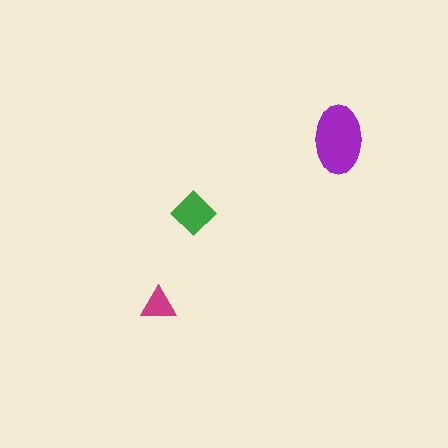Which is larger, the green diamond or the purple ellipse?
The purple ellipse.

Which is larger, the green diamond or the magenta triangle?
The green diamond.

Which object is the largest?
The purple ellipse.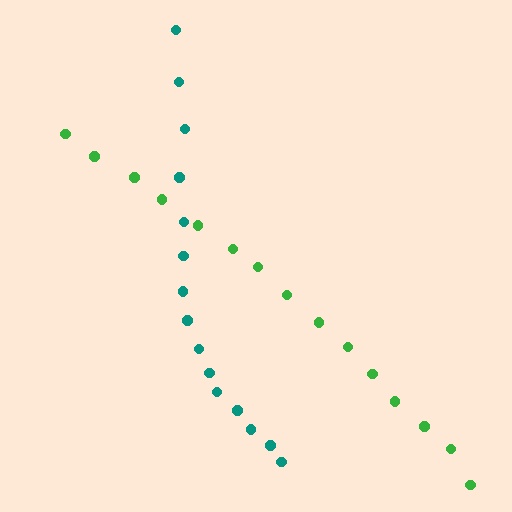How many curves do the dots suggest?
There are 2 distinct paths.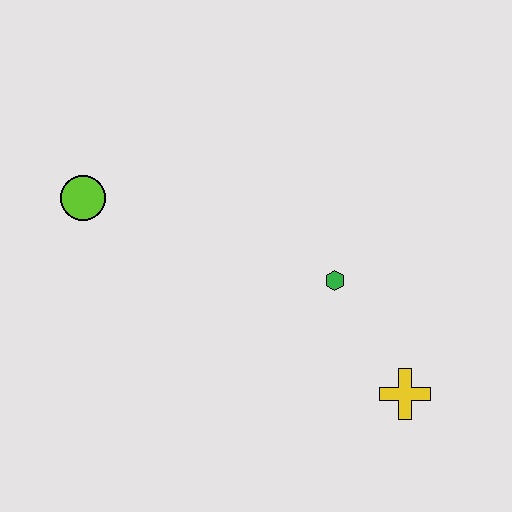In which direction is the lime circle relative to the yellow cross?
The lime circle is to the left of the yellow cross.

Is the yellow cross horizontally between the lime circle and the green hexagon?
No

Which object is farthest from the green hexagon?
The lime circle is farthest from the green hexagon.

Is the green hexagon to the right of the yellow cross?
No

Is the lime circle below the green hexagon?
No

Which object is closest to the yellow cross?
The green hexagon is closest to the yellow cross.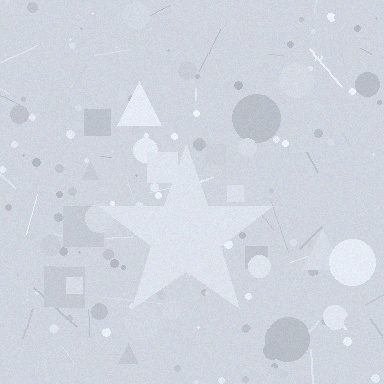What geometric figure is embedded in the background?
A star is embedded in the background.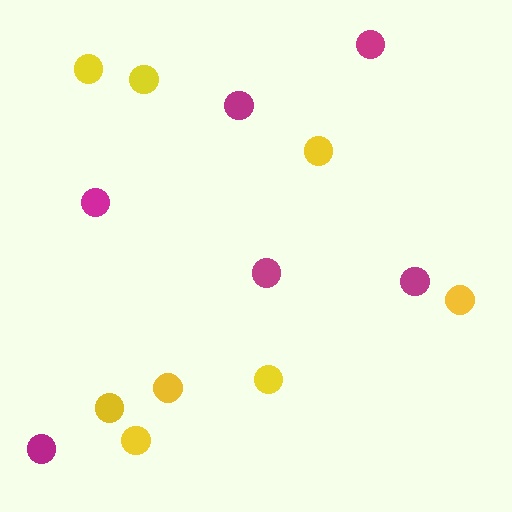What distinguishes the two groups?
There are 2 groups: one group of magenta circles (6) and one group of yellow circles (8).